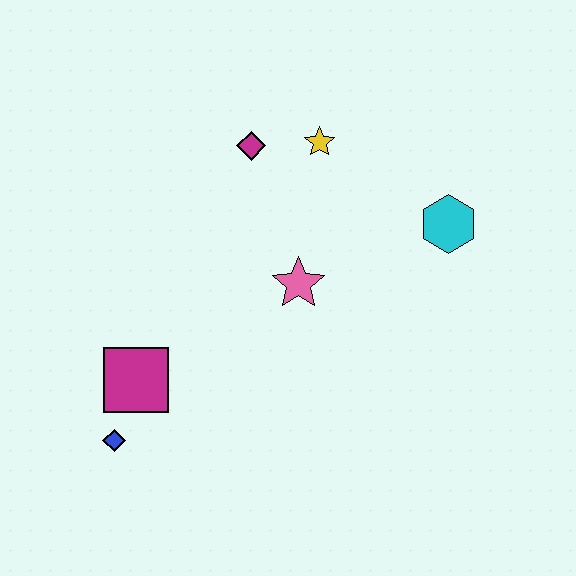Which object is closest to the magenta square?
The blue diamond is closest to the magenta square.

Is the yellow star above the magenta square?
Yes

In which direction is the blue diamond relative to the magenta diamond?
The blue diamond is below the magenta diamond.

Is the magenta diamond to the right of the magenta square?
Yes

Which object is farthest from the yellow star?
The blue diamond is farthest from the yellow star.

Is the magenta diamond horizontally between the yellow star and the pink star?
No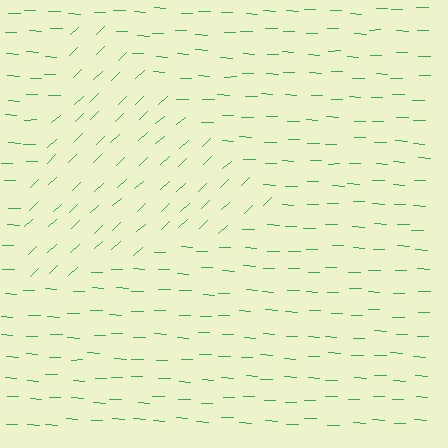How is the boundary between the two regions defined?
The boundary is defined purely by a change in line orientation (approximately 45 degrees difference). All lines are the same color and thickness.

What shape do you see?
I see a triangle.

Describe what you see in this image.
The image is filled with small green line segments. A triangle region in the image has lines oriented differently from the surrounding lines, creating a visible texture boundary.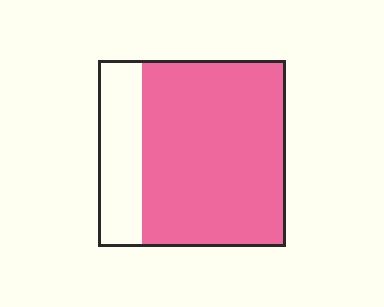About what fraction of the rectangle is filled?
About three quarters (3/4).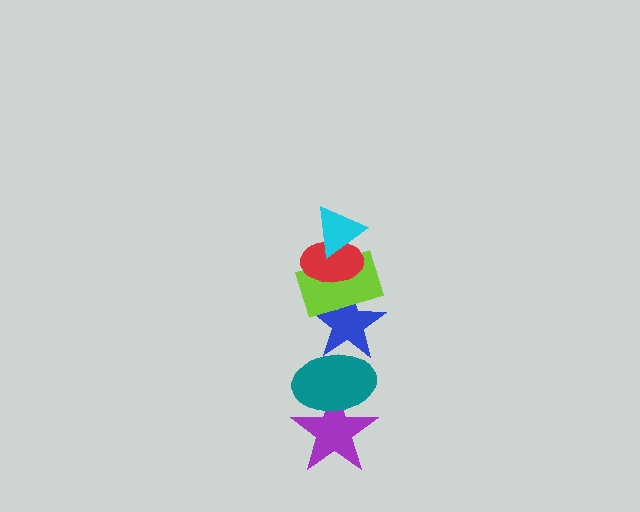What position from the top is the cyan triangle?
The cyan triangle is 1st from the top.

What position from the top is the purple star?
The purple star is 6th from the top.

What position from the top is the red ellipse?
The red ellipse is 2nd from the top.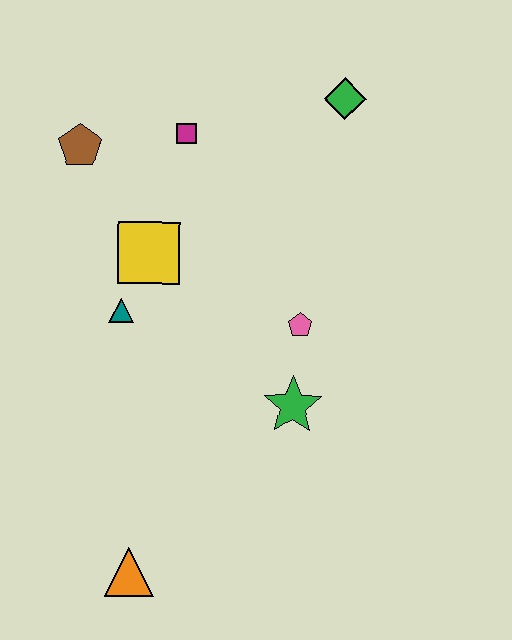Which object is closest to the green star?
The pink pentagon is closest to the green star.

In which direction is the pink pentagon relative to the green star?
The pink pentagon is above the green star.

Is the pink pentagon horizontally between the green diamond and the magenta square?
Yes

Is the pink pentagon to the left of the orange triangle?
No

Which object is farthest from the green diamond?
The orange triangle is farthest from the green diamond.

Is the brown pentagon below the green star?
No